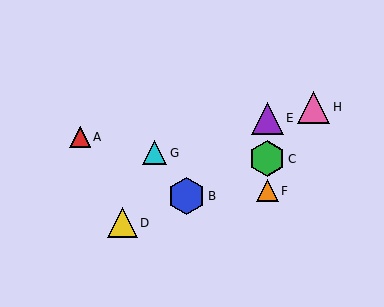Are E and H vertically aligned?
No, E is at x≈267 and H is at x≈314.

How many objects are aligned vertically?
3 objects (C, E, F) are aligned vertically.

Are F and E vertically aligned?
Yes, both are at x≈267.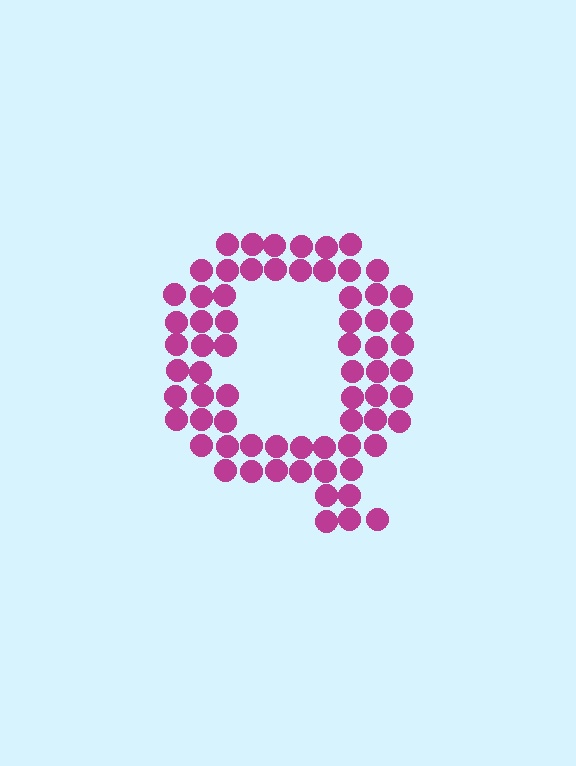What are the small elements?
The small elements are circles.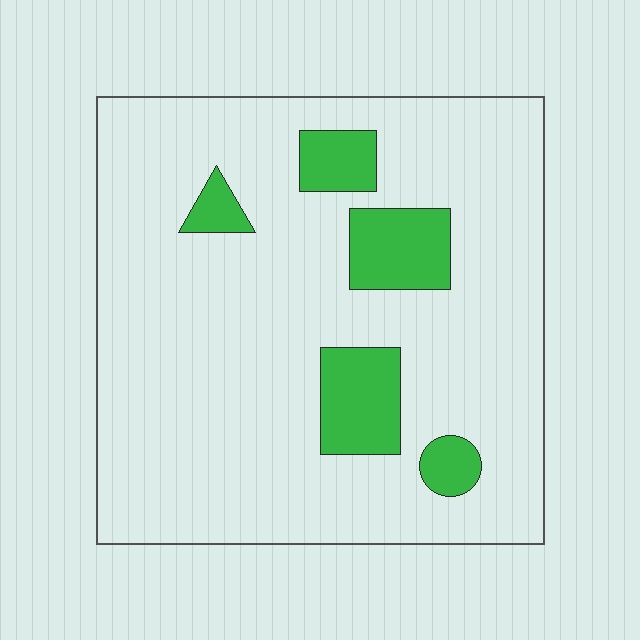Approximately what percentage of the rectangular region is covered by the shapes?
Approximately 15%.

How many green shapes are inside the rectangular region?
5.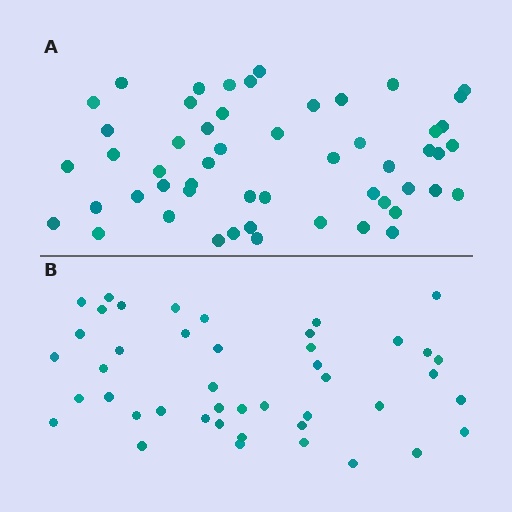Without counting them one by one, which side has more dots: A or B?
Region A (the top region) has more dots.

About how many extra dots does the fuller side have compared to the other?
Region A has roughly 8 or so more dots than region B.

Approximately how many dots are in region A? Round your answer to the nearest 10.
About 50 dots. (The exact count is 53, which rounds to 50.)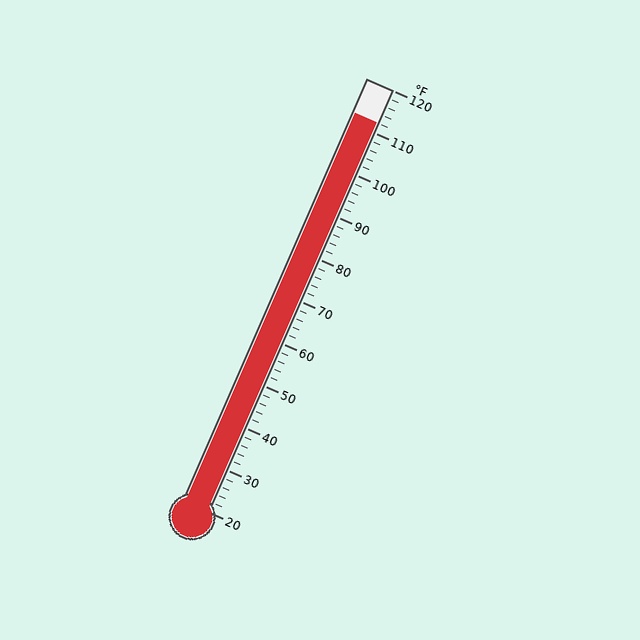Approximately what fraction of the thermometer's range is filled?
The thermometer is filled to approximately 90% of its range.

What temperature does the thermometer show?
The thermometer shows approximately 112°F.